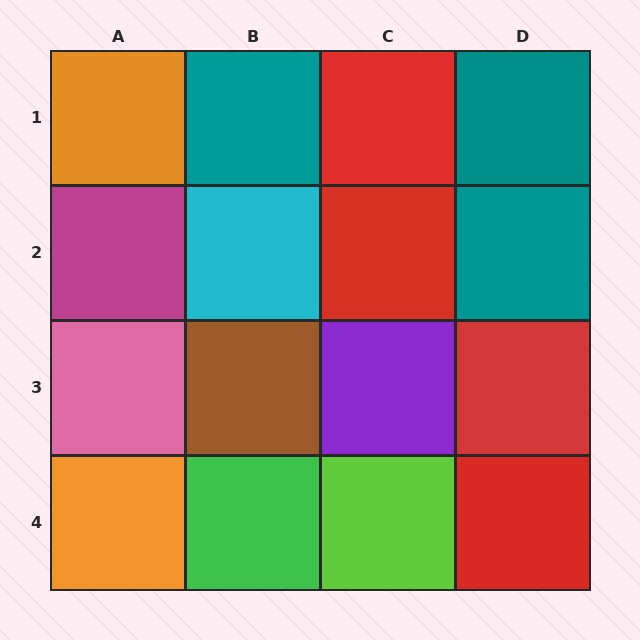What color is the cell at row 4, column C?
Lime.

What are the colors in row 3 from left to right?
Pink, brown, purple, red.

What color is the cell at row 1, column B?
Teal.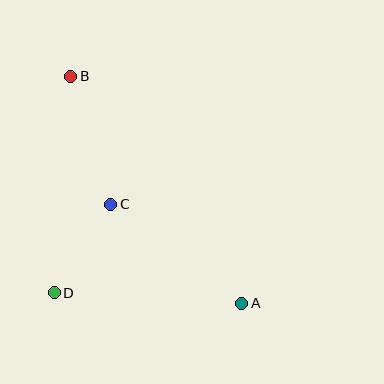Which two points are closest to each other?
Points C and D are closest to each other.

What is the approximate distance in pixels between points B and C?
The distance between B and C is approximately 134 pixels.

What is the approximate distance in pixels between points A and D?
The distance between A and D is approximately 187 pixels.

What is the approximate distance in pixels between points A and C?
The distance between A and C is approximately 164 pixels.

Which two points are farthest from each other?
Points A and B are farthest from each other.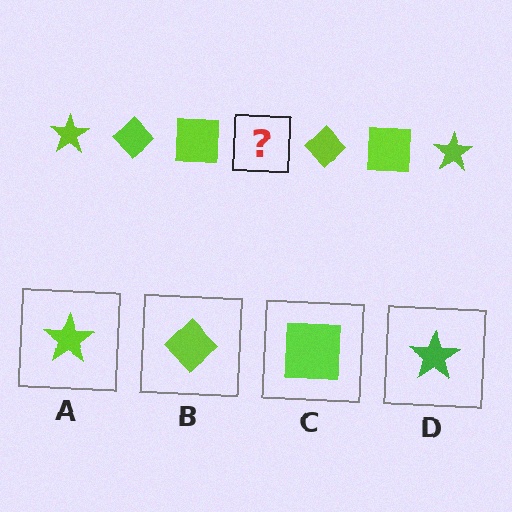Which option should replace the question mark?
Option A.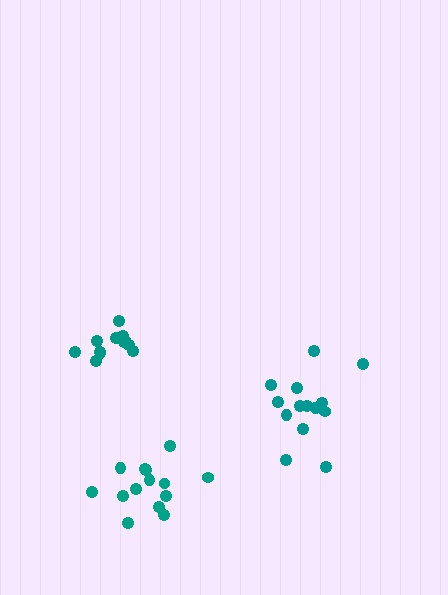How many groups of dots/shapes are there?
There are 3 groups.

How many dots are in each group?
Group 1: 12 dots, Group 2: 14 dots, Group 3: 14 dots (40 total).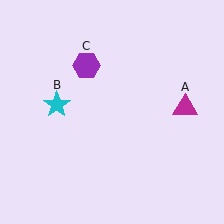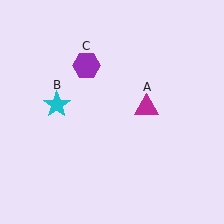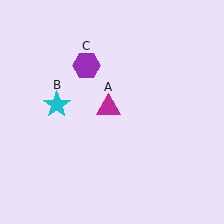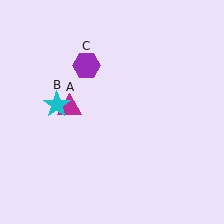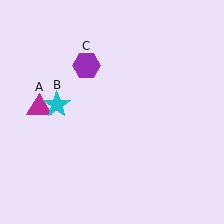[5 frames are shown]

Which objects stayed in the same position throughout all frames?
Cyan star (object B) and purple hexagon (object C) remained stationary.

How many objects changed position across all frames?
1 object changed position: magenta triangle (object A).